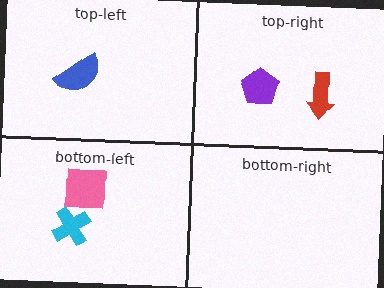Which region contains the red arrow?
The top-right region.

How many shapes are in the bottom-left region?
2.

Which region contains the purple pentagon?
The top-right region.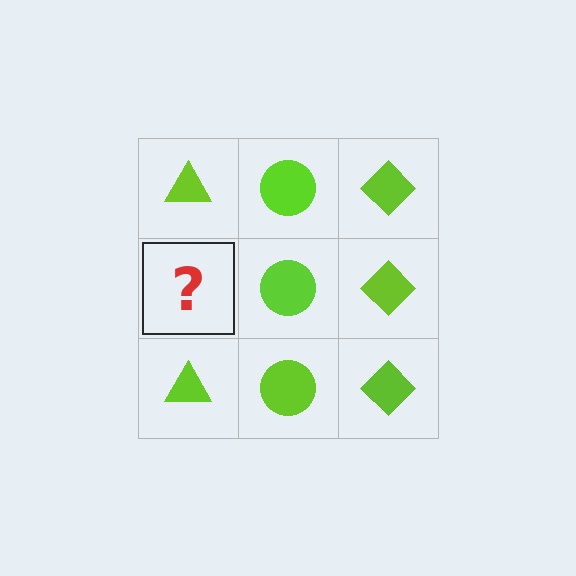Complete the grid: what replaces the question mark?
The question mark should be replaced with a lime triangle.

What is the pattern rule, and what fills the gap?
The rule is that each column has a consistent shape. The gap should be filled with a lime triangle.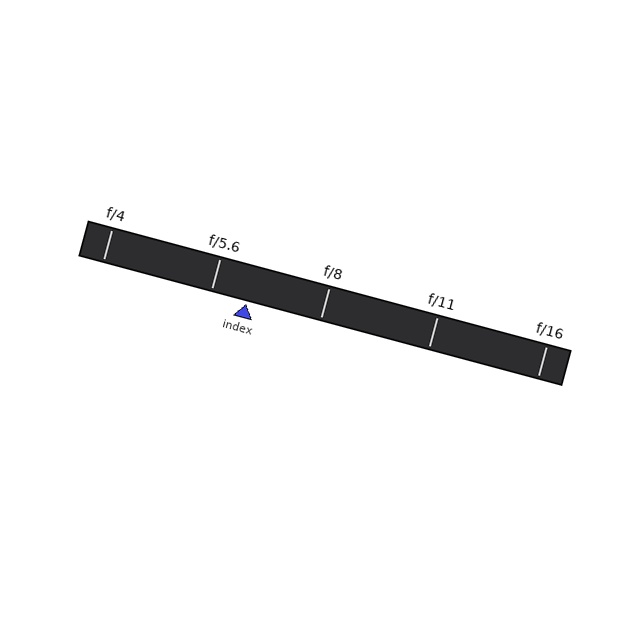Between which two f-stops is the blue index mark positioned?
The index mark is between f/5.6 and f/8.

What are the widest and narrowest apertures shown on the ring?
The widest aperture shown is f/4 and the narrowest is f/16.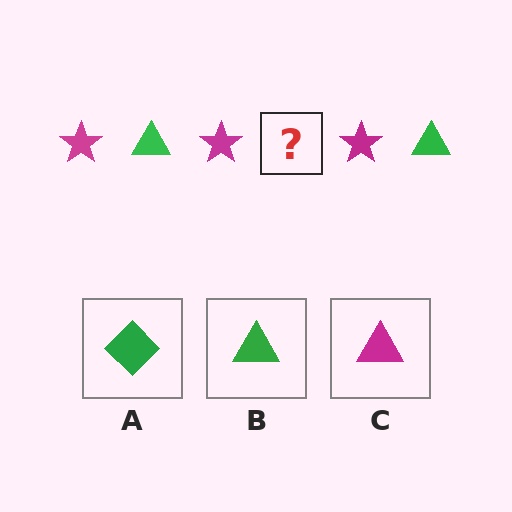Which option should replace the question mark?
Option B.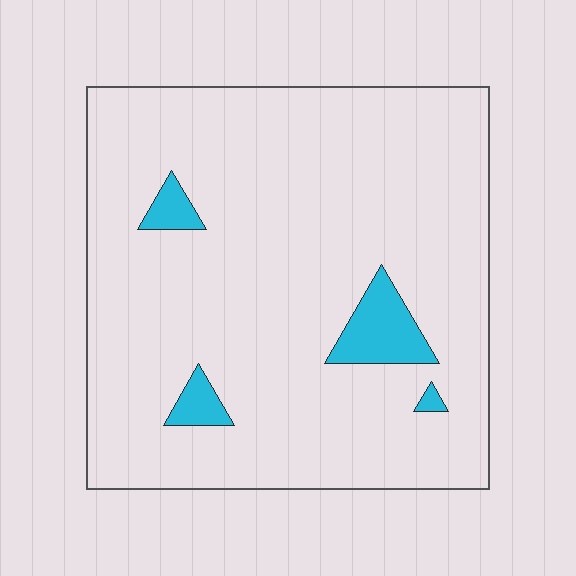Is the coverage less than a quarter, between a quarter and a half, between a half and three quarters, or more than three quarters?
Less than a quarter.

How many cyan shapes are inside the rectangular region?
4.